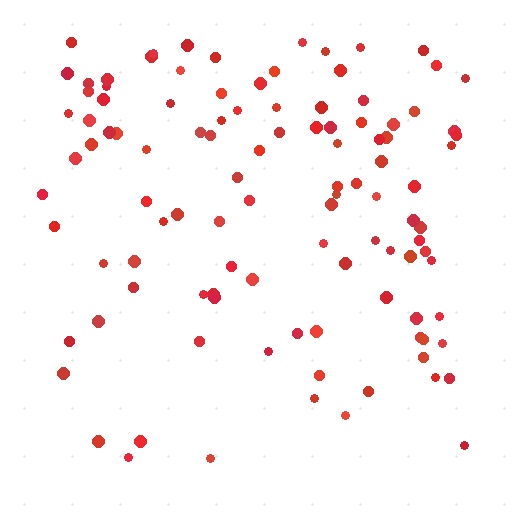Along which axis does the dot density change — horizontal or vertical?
Vertical.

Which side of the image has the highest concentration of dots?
The top.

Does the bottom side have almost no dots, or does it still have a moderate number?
Still a moderate number, just noticeably fewer than the top.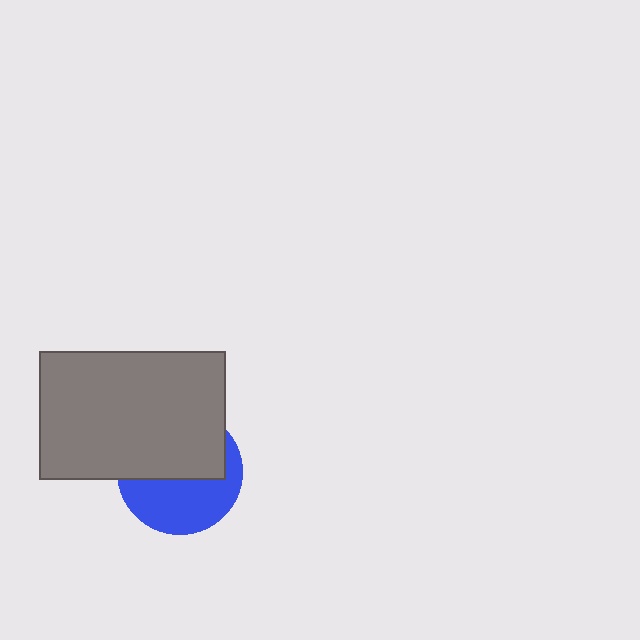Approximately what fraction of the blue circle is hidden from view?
Roughly 52% of the blue circle is hidden behind the gray rectangle.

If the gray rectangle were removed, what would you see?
You would see the complete blue circle.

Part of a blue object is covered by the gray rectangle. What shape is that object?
It is a circle.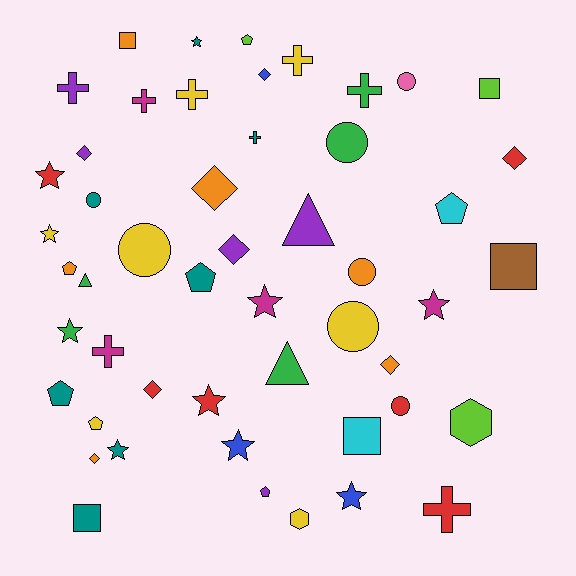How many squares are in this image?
There are 5 squares.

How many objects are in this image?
There are 50 objects.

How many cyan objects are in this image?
There are 2 cyan objects.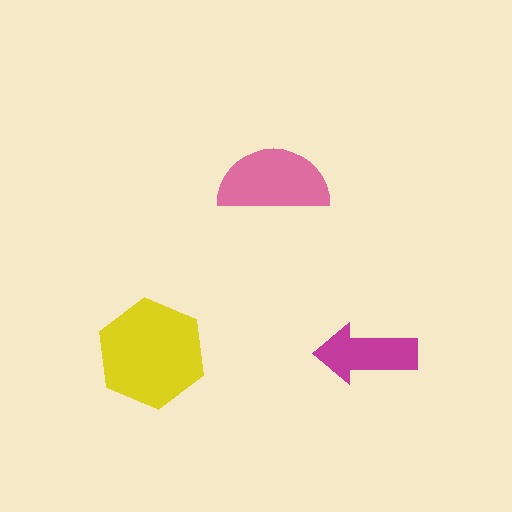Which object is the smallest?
The magenta arrow.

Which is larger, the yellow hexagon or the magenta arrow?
The yellow hexagon.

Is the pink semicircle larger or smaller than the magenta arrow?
Larger.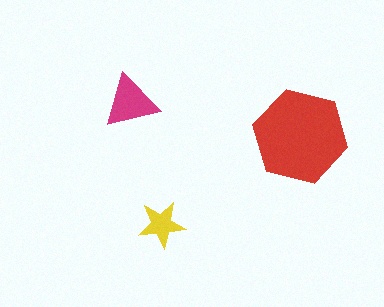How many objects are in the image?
There are 3 objects in the image.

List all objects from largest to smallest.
The red hexagon, the magenta triangle, the yellow star.